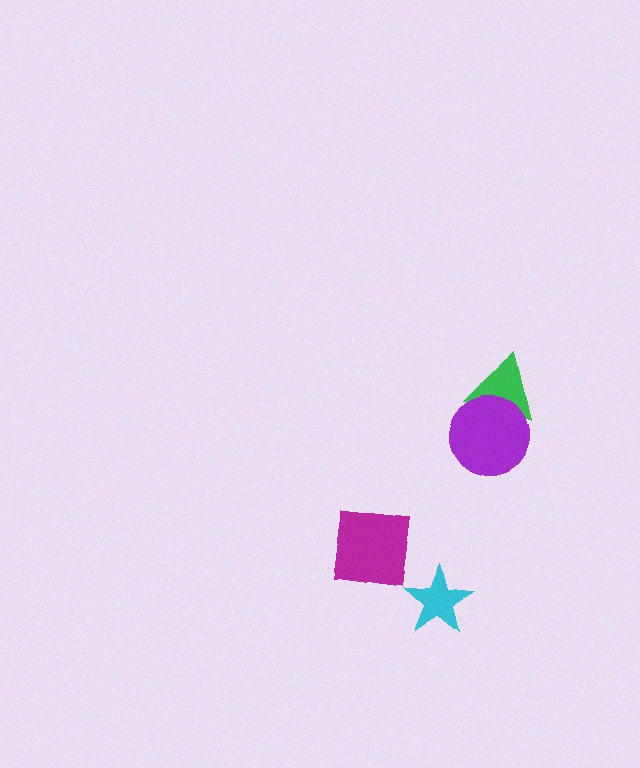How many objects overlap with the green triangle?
1 object overlaps with the green triangle.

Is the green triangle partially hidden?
Yes, it is partially covered by another shape.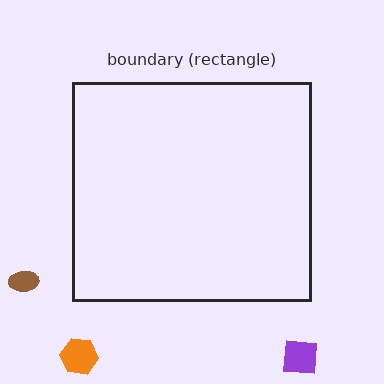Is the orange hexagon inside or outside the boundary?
Outside.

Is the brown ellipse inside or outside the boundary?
Outside.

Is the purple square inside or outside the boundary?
Outside.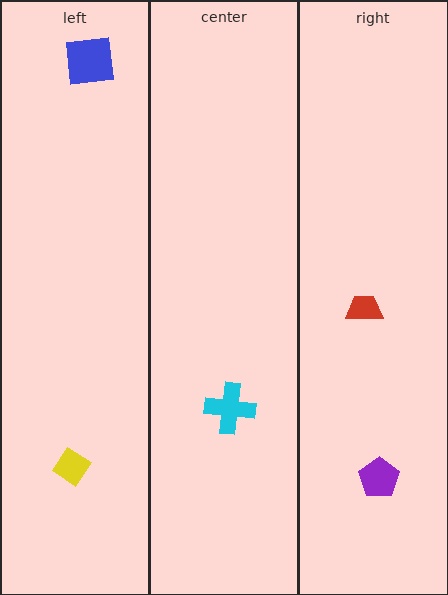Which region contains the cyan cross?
The center region.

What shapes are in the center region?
The cyan cross.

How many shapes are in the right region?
2.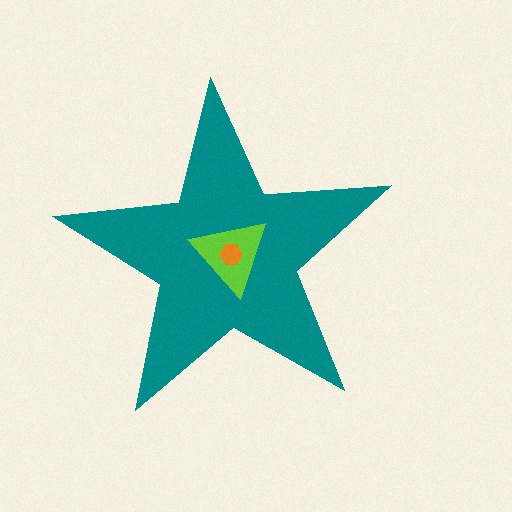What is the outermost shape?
The teal star.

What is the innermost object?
The orange hexagon.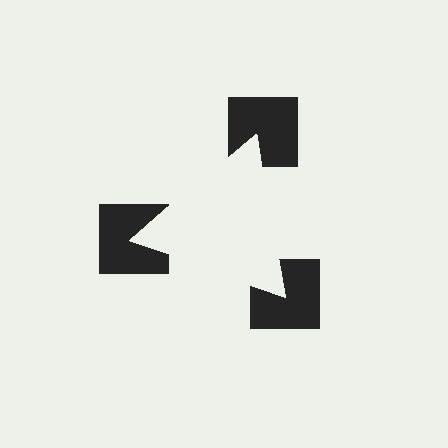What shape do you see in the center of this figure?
An illusory triangle — its edges are inferred from the aligned wedge cuts in the notched squares, not physically drawn.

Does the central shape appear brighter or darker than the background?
It typically appears slightly brighter than the background, even though no actual brightness change is drawn.